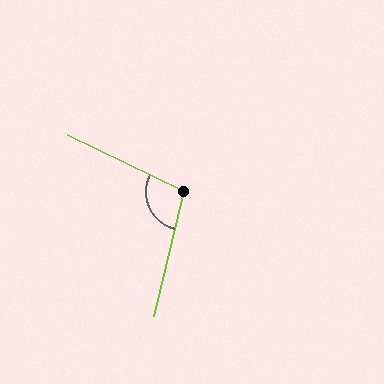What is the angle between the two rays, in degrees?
Approximately 102 degrees.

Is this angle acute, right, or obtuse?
It is obtuse.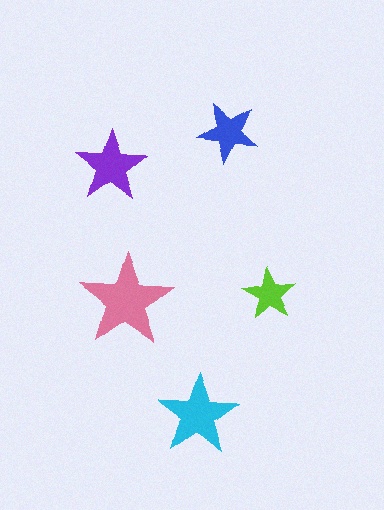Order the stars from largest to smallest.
the pink one, the cyan one, the purple one, the blue one, the lime one.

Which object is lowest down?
The cyan star is bottommost.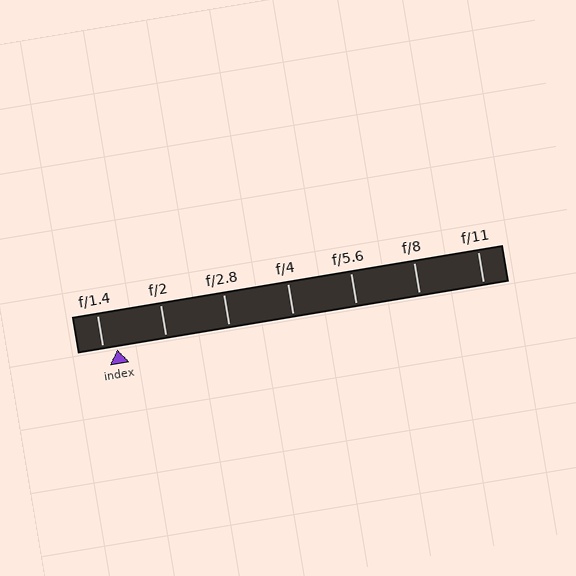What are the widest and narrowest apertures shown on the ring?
The widest aperture shown is f/1.4 and the narrowest is f/11.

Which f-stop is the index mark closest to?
The index mark is closest to f/1.4.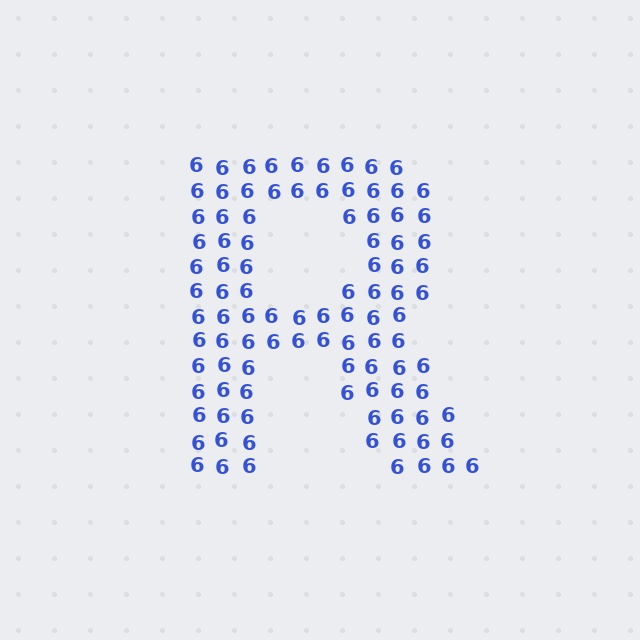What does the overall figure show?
The overall figure shows the letter R.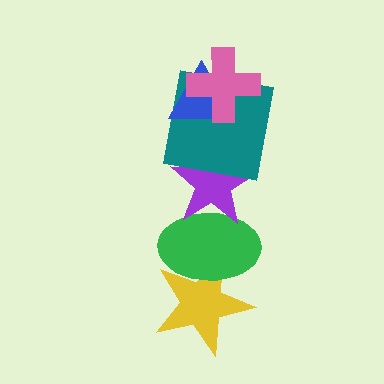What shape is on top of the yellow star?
The green ellipse is on top of the yellow star.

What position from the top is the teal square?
The teal square is 3rd from the top.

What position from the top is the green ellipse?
The green ellipse is 5th from the top.